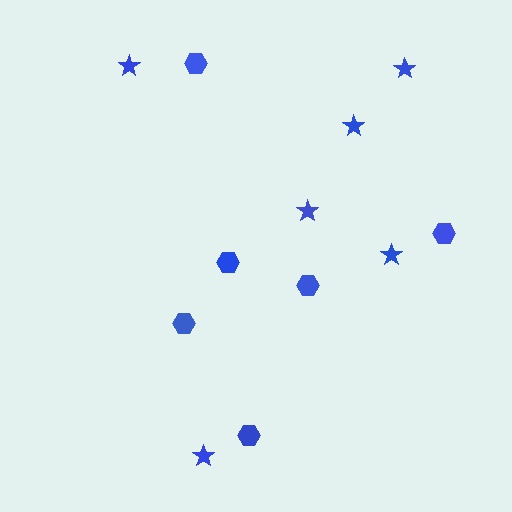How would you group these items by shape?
There are 2 groups: one group of hexagons (6) and one group of stars (6).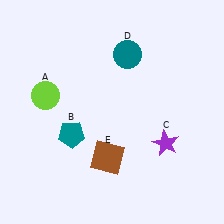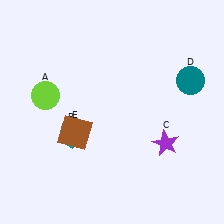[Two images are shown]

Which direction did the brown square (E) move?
The brown square (E) moved left.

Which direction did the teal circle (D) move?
The teal circle (D) moved right.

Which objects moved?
The objects that moved are: the teal circle (D), the brown square (E).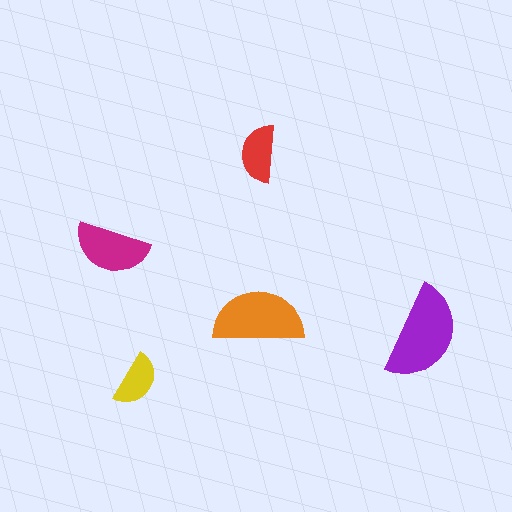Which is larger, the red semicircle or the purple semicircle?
The purple one.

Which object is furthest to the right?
The purple semicircle is rightmost.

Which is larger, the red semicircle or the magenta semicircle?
The magenta one.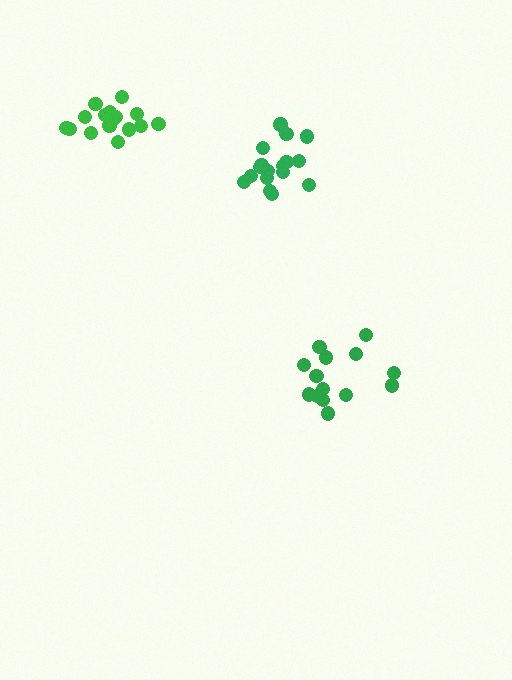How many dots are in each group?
Group 1: 14 dots, Group 2: 17 dots, Group 3: 18 dots (49 total).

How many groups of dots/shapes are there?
There are 3 groups.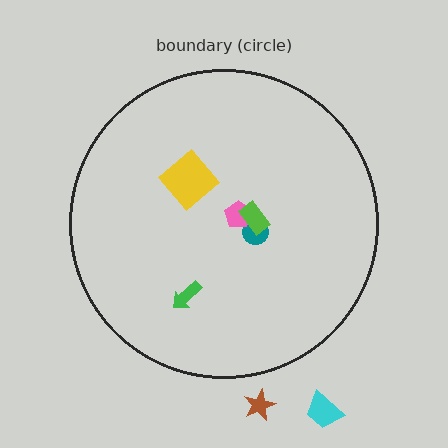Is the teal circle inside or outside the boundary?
Inside.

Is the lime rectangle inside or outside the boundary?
Inside.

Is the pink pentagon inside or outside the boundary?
Inside.